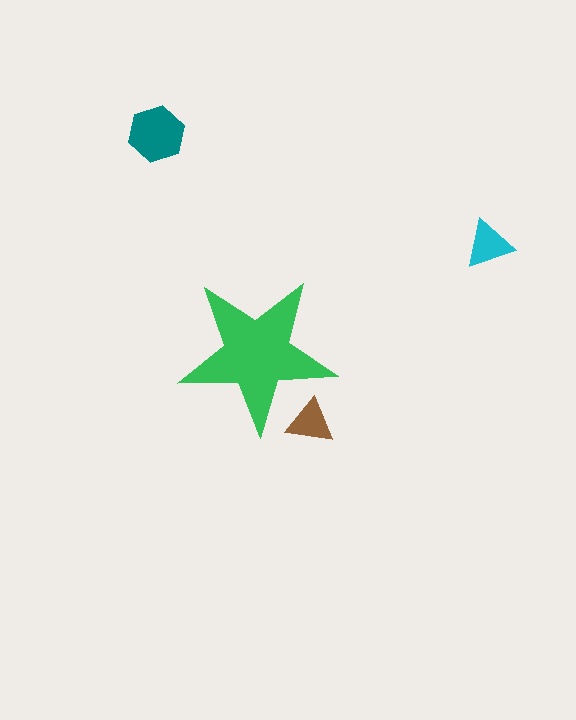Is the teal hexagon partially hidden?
No, the teal hexagon is fully visible.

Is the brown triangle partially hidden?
Yes, the brown triangle is partially hidden behind the green star.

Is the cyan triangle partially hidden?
No, the cyan triangle is fully visible.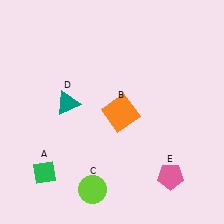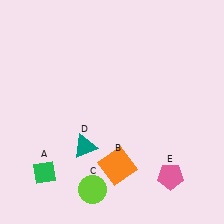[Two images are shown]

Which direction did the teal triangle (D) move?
The teal triangle (D) moved down.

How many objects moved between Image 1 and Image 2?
2 objects moved between the two images.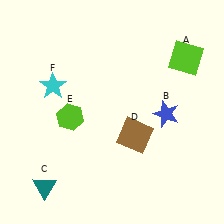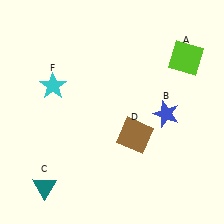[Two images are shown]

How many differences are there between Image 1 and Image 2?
There is 1 difference between the two images.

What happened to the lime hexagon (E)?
The lime hexagon (E) was removed in Image 2. It was in the bottom-left area of Image 1.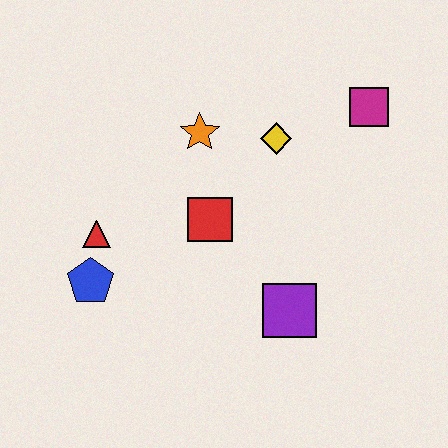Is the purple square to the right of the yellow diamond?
Yes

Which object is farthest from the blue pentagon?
The magenta square is farthest from the blue pentagon.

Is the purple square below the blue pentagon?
Yes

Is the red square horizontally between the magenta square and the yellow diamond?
No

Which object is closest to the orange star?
The yellow diamond is closest to the orange star.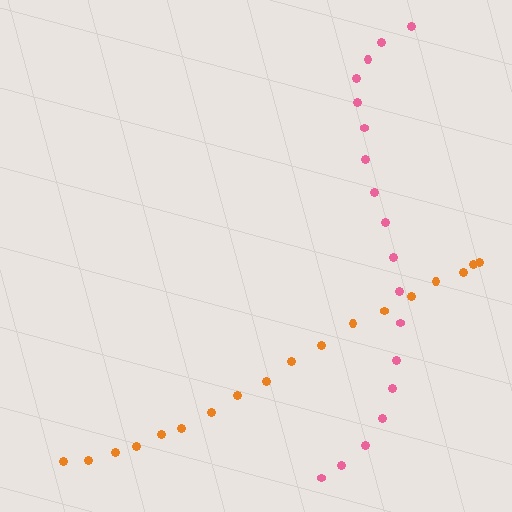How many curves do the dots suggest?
There are 2 distinct paths.